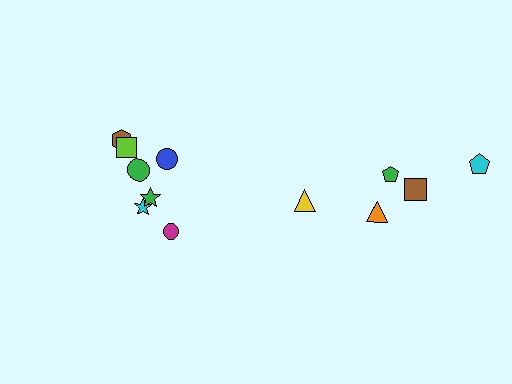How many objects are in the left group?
There are 7 objects.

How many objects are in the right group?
There are 5 objects.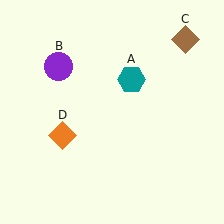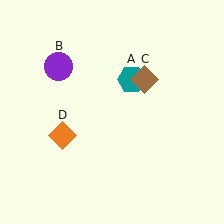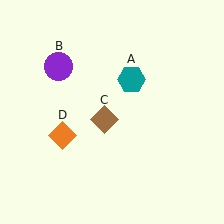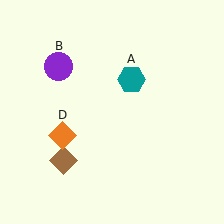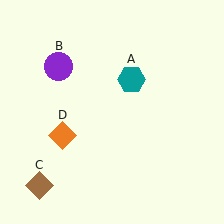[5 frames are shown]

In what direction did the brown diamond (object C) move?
The brown diamond (object C) moved down and to the left.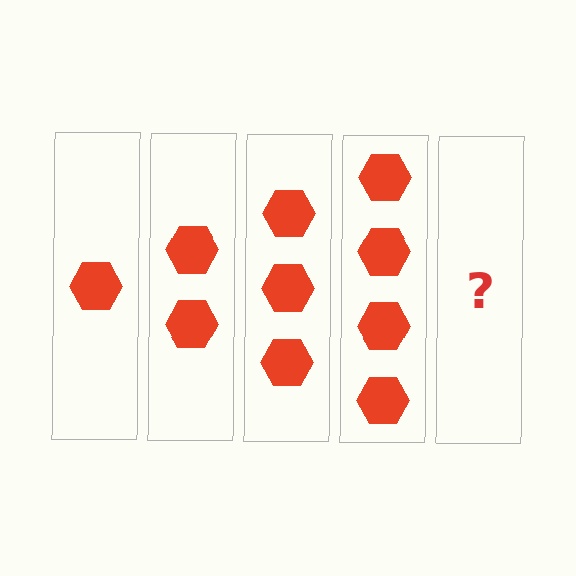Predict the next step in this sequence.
The next step is 5 hexagons.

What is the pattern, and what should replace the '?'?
The pattern is that each step adds one more hexagon. The '?' should be 5 hexagons.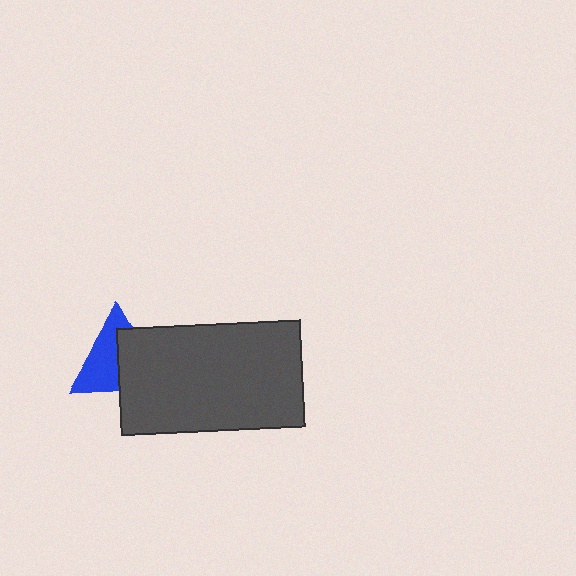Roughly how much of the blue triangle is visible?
About half of it is visible (roughly 52%).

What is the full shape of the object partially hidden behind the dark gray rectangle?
The partially hidden object is a blue triangle.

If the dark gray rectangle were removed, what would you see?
You would see the complete blue triangle.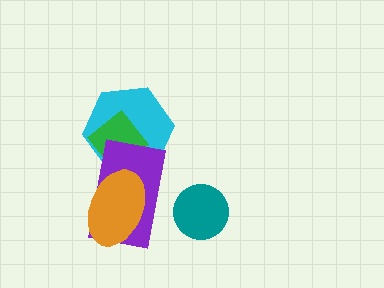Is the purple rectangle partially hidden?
Yes, it is partially covered by another shape.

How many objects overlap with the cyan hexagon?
2 objects overlap with the cyan hexagon.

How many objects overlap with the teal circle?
0 objects overlap with the teal circle.